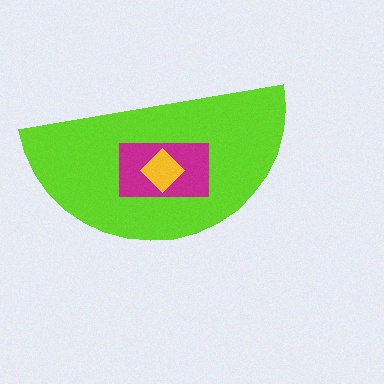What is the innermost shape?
The yellow diamond.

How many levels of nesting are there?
3.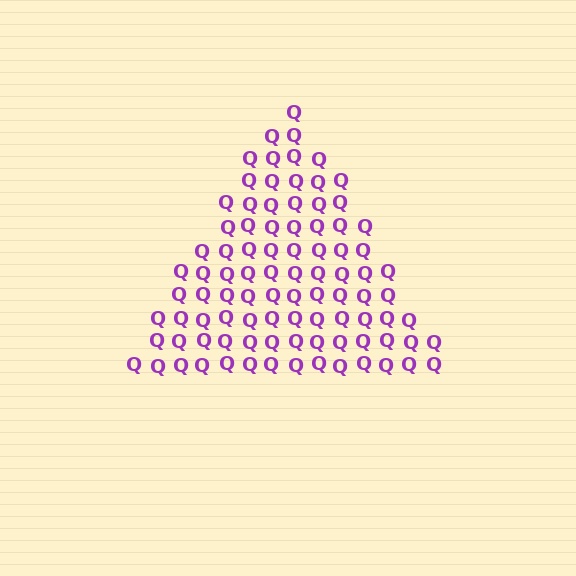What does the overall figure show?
The overall figure shows a triangle.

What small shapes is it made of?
It is made of small letter Q's.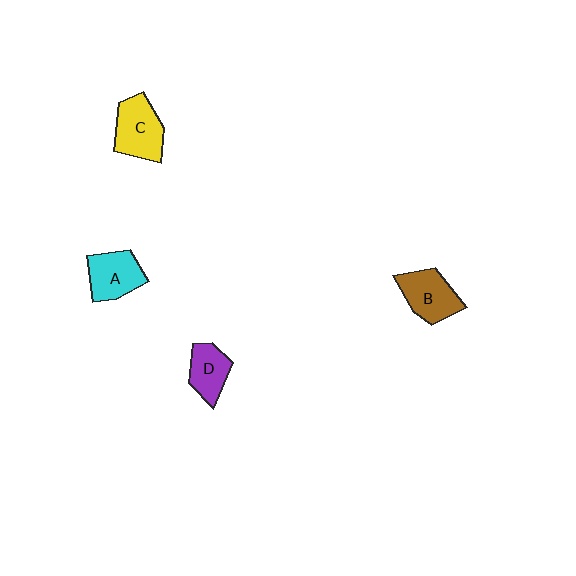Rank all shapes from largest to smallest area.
From largest to smallest: C (yellow), B (brown), A (cyan), D (purple).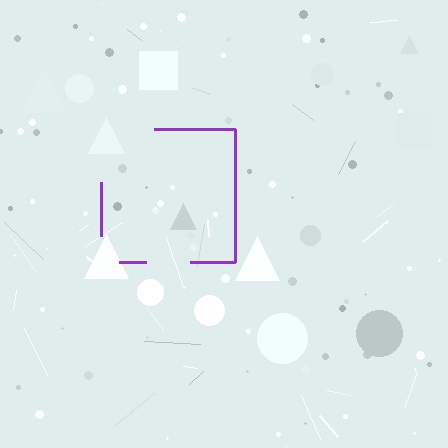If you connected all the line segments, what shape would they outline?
They would outline a square.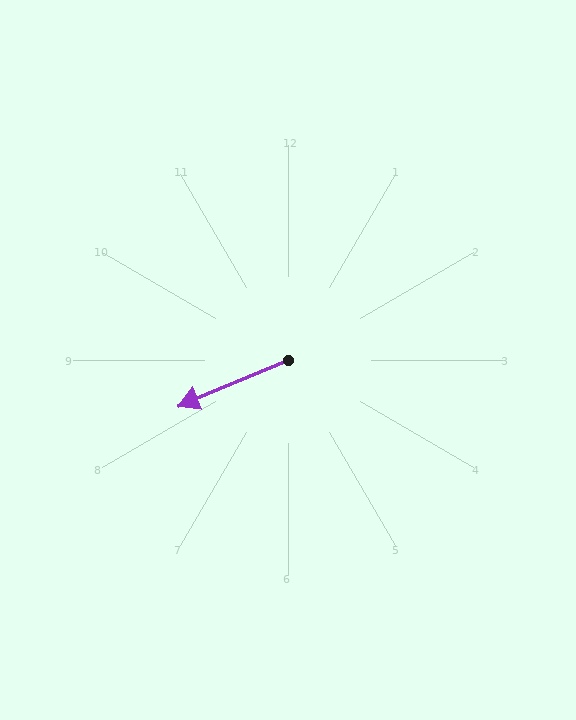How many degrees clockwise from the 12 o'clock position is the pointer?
Approximately 247 degrees.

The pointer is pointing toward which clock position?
Roughly 8 o'clock.